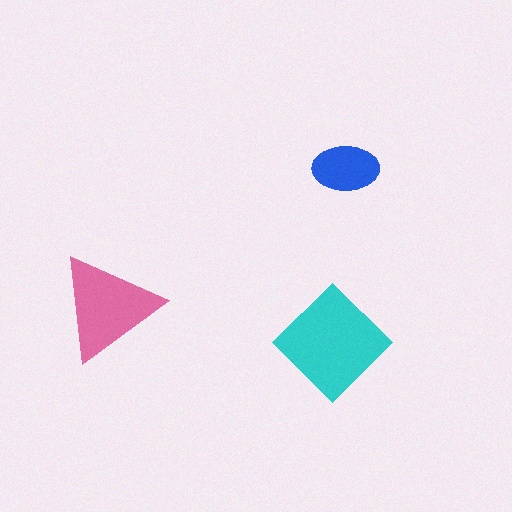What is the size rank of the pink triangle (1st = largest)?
2nd.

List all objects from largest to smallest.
The cyan diamond, the pink triangle, the blue ellipse.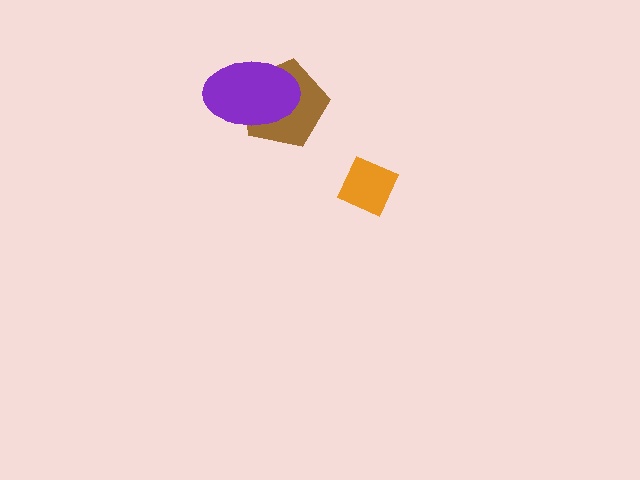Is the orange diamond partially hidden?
No, no other shape covers it.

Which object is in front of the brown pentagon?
The purple ellipse is in front of the brown pentagon.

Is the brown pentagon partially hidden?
Yes, it is partially covered by another shape.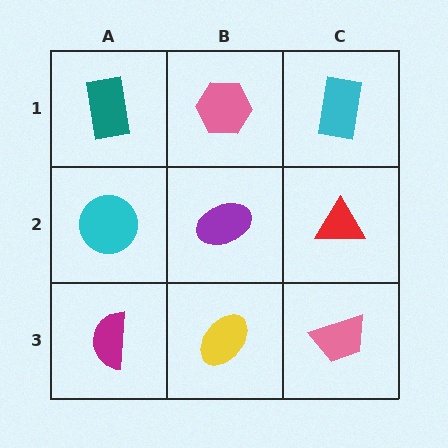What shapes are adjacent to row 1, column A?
A cyan circle (row 2, column A), a pink hexagon (row 1, column B).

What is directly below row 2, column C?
A pink trapezoid.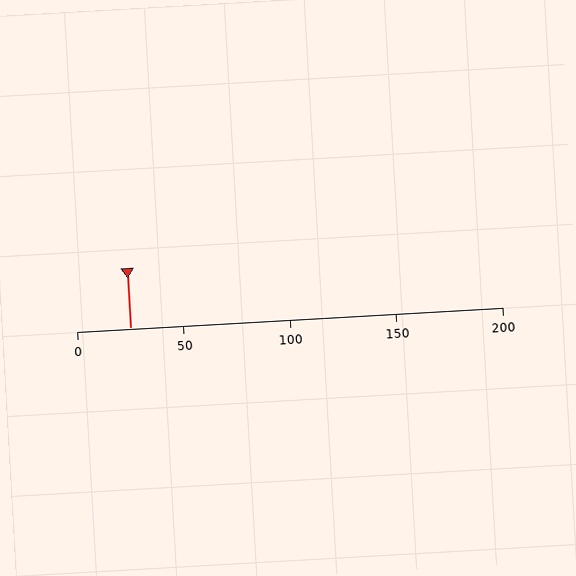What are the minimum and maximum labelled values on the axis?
The axis runs from 0 to 200.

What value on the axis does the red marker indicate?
The marker indicates approximately 25.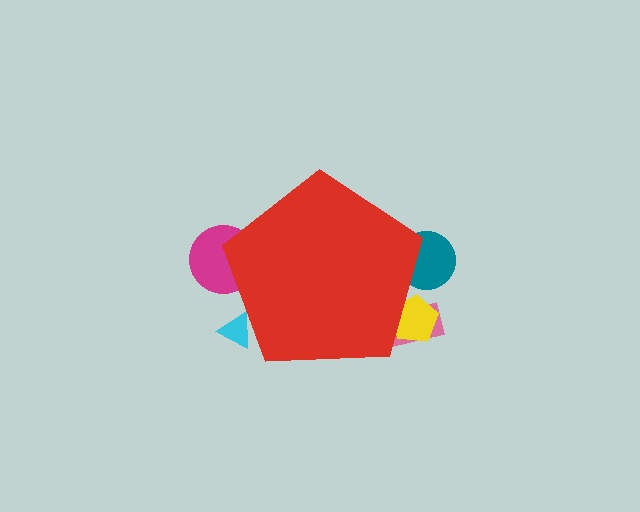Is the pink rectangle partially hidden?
Yes, the pink rectangle is partially hidden behind the red pentagon.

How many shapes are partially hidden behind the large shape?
5 shapes are partially hidden.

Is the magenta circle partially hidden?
Yes, the magenta circle is partially hidden behind the red pentagon.